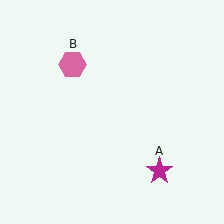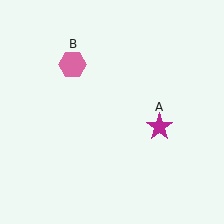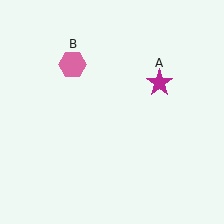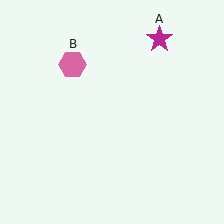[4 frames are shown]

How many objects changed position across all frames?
1 object changed position: magenta star (object A).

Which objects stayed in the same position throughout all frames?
Pink hexagon (object B) remained stationary.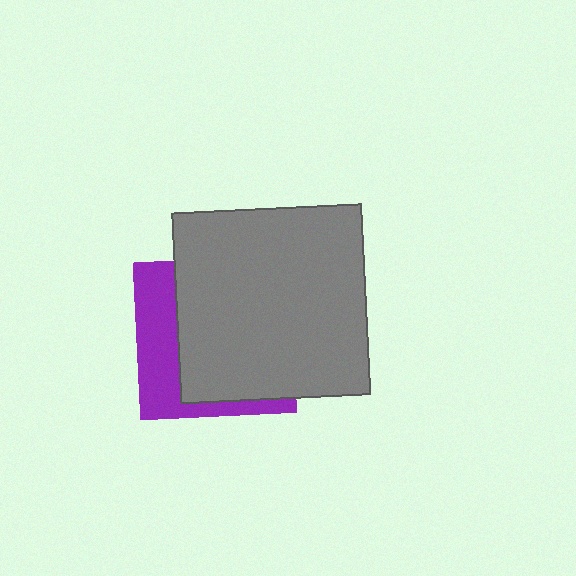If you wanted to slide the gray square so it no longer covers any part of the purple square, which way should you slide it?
Slide it right — that is the most direct way to separate the two shapes.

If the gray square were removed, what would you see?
You would see the complete purple square.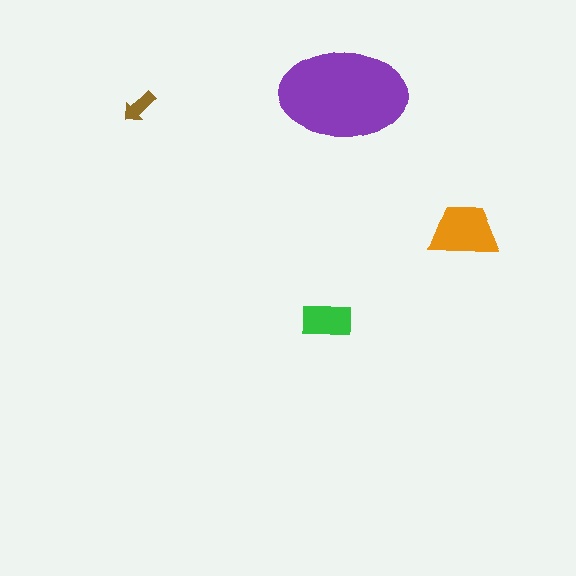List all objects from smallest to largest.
The brown arrow, the green rectangle, the orange trapezoid, the purple ellipse.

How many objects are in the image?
There are 4 objects in the image.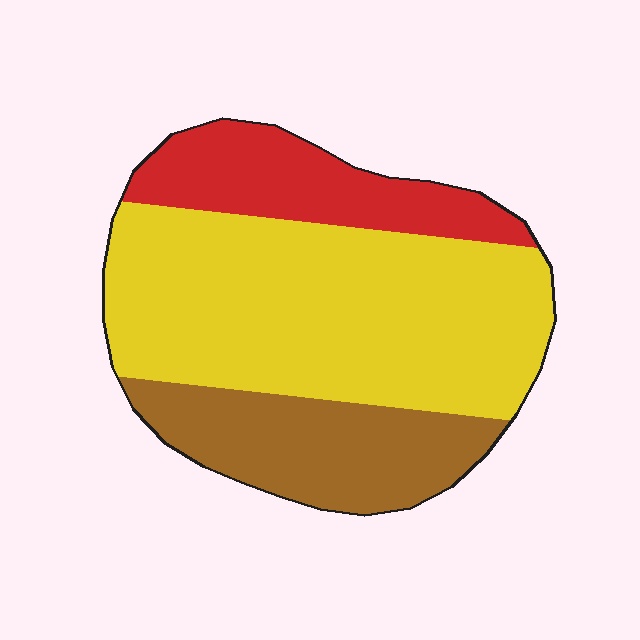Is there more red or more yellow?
Yellow.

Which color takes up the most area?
Yellow, at roughly 55%.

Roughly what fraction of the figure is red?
Red takes up between a sixth and a third of the figure.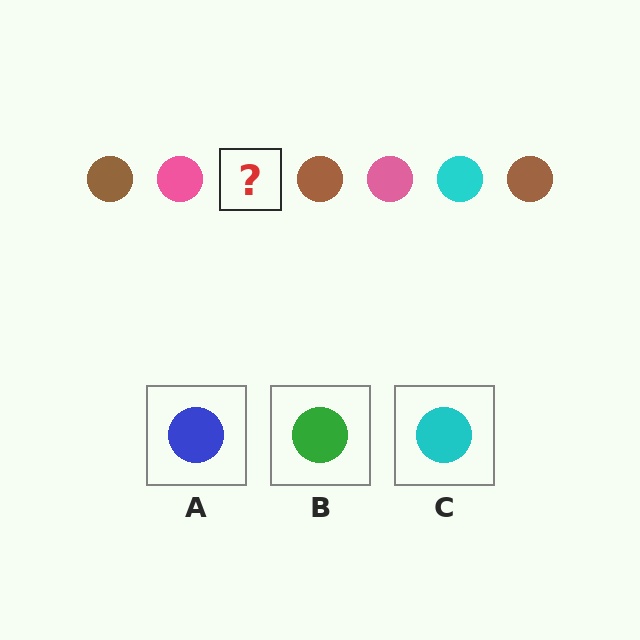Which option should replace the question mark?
Option C.